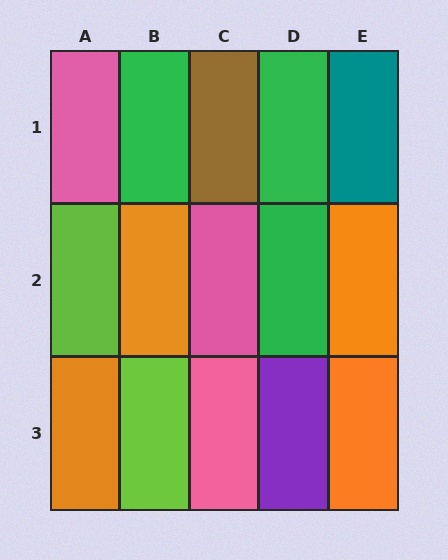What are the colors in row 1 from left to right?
Pink, green, brown, green, teal.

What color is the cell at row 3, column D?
Purple.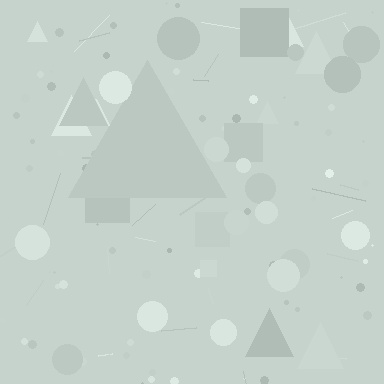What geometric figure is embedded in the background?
A triangle is embedded in the background.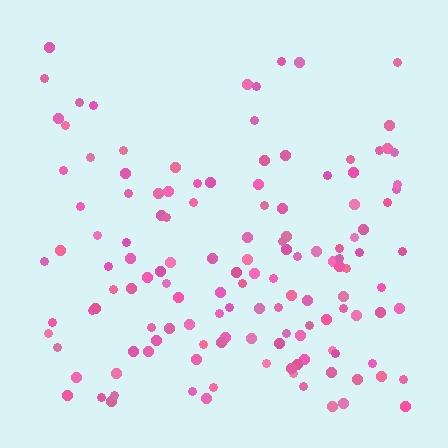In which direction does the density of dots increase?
From top to bottom, with the bottom side densest.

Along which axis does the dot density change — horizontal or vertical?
Vertical.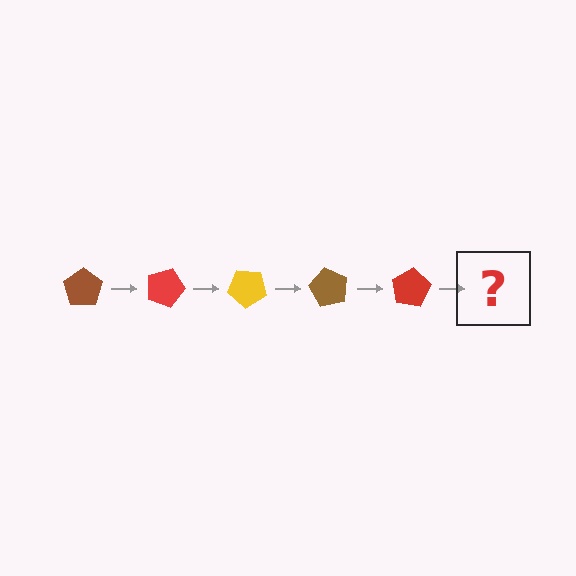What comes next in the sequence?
The next element should be a yellow pentagon, rotated 100 degrees from the start.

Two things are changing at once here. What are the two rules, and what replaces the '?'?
The two rules are that it rotates 20 degrees each step and the color cycles through brown, red, and yellow. The '?' should be a yellow pentagon, rotated 100 degrees from the start.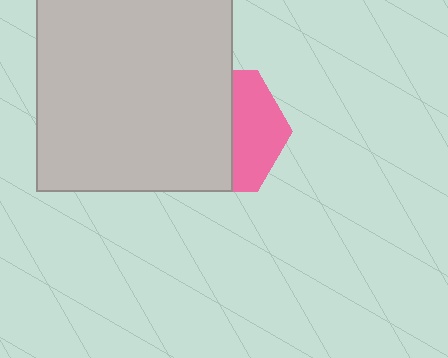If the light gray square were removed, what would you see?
You would see the complete pink hexagon.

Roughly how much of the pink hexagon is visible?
A small part of it is visible (roughly 40%).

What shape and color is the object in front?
The object in front is a light gray square.